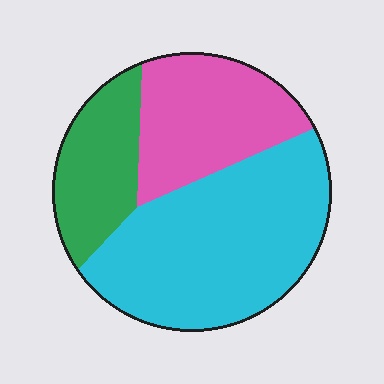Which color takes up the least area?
Green, at roughly 20%.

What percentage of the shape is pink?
Pink takes up about one quarter (1/4) of the shape.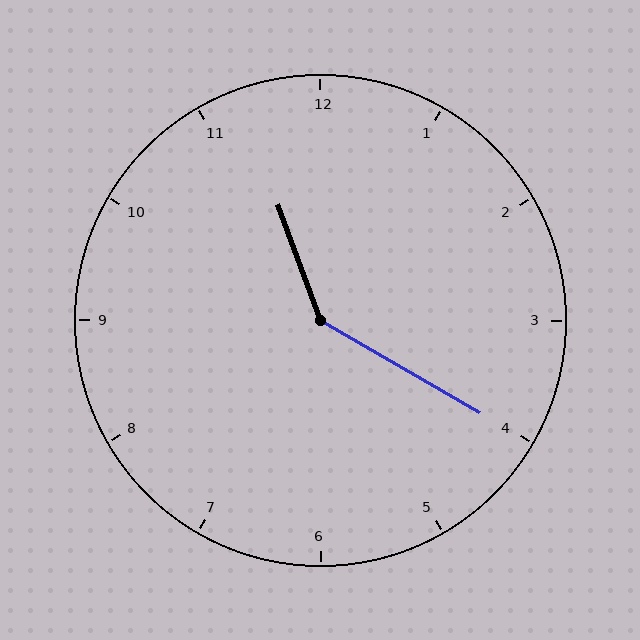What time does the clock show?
11:20.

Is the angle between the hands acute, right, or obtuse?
It is obtuse.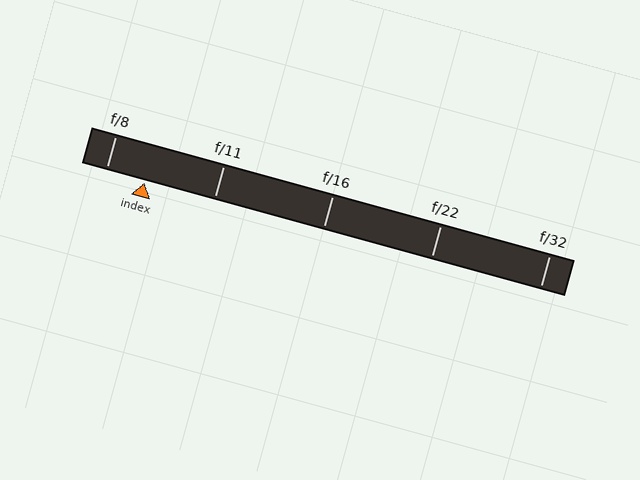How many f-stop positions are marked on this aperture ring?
There are 5 f-stop positions marked.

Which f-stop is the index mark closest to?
The index mark is closest to f/8.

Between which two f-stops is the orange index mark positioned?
The index mark is between f/8 and f/11.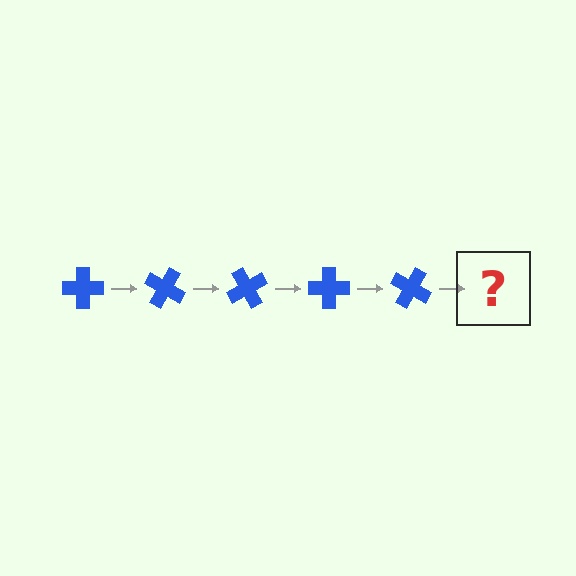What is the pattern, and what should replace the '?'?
The pattern is that the cross rotates 30 degrees each step. The '?' should be a blue cross rotated 150 degrees.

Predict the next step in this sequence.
The next step is a blue cross rotated 150 degrees.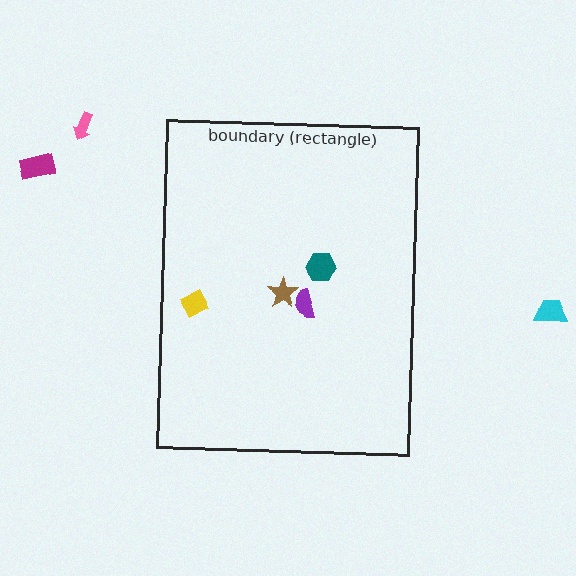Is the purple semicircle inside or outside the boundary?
Inside.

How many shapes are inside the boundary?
4 inside, 3 outside.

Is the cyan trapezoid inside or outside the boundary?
Outside.